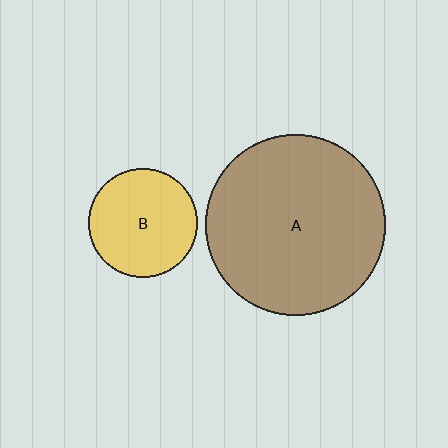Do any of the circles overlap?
No, none of the circles overlap.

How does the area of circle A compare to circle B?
Approximately 2.7 times.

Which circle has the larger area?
Circle A (brown).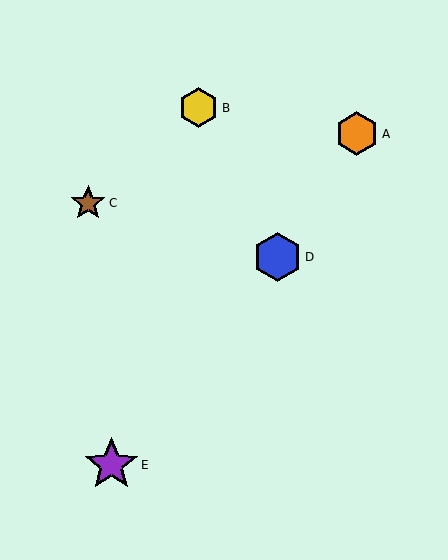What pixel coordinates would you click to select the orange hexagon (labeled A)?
Click at (357, 134) to select the orange hexagon A.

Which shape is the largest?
The purple star (labeled E) is the largest.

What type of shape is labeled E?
Shape E is a purple star.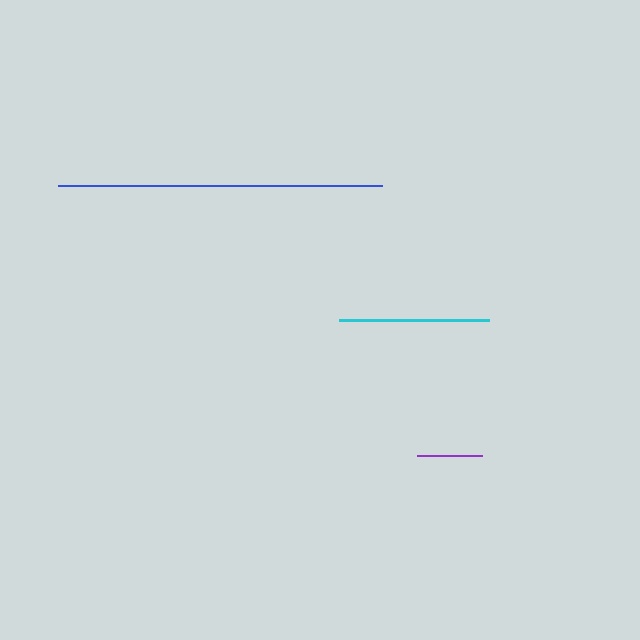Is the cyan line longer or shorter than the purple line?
The cyan line is longer than the purple line.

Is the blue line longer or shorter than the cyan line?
The blue line is longer than the cyan line.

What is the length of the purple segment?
The purple segment is approximately 65 pixels long.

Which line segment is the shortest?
The purple line is the shortest at approximately 65 pixels.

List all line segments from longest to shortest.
From longest to shortest: blue, cyan, purple.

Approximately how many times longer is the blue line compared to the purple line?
The blue line is approximately 5.0 times the length of the purple line.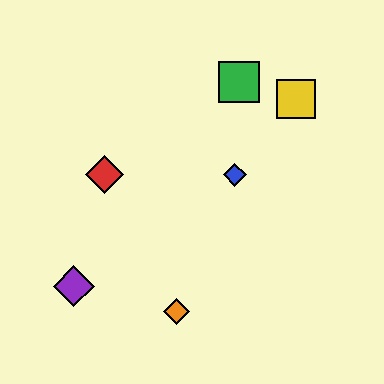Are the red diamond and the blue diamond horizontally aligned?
Yes, both are at y≈175.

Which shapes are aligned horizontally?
The red diamond, the blue diamond are aligned horizontally.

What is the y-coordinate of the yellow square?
The yellow square is at y≈99.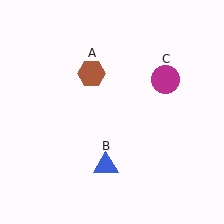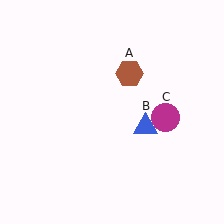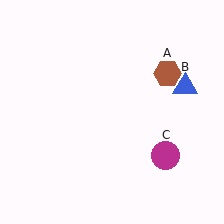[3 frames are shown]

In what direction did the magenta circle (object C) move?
The magenta circle (object C) moved down.